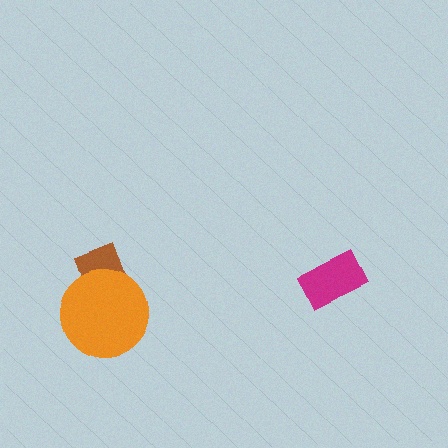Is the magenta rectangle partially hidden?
No, no other shape covers it.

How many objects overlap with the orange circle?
1 object overlaps with the orange circle.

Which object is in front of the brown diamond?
The orange circle is in front of the brown diamond.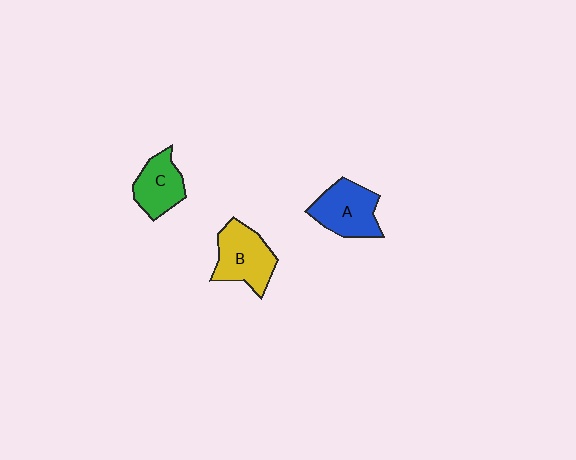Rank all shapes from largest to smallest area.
From largest to smallest: B (yellow), A (blue), C (green).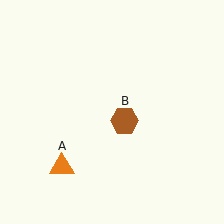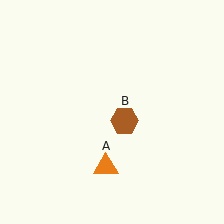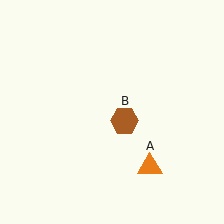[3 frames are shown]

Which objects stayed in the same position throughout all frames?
Brown hexagon (object B) remained stationary.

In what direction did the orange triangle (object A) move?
The orange triangle (object A) moved right.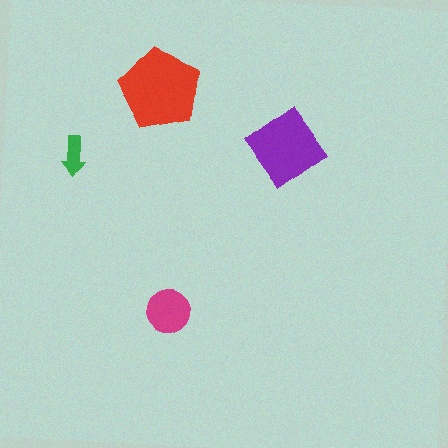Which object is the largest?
The red pentagon.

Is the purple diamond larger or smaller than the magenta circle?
Larger.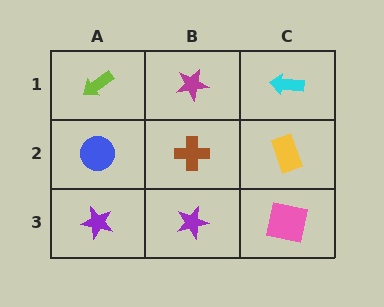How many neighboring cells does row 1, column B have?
3.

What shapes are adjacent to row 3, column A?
A blue circle (row 2, column A), a purple star (row 3, column B).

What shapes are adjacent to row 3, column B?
A brown cross (row 2, column B), a purple star (row 3, column A), a pink square (row 3, column C).